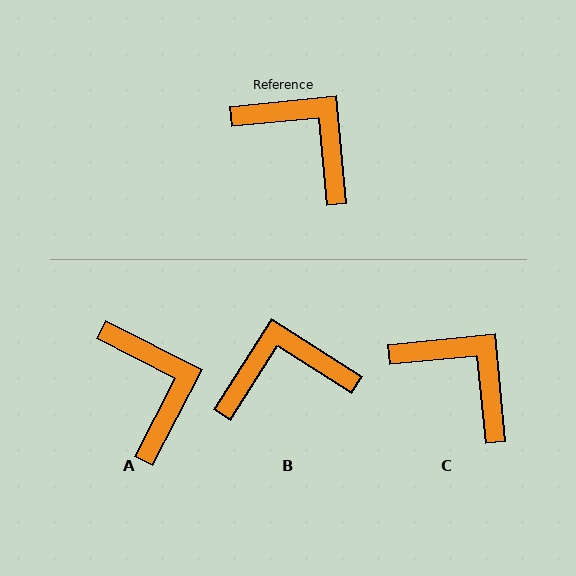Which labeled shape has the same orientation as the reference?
C.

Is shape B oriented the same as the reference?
No, it is off by about 52 degrees.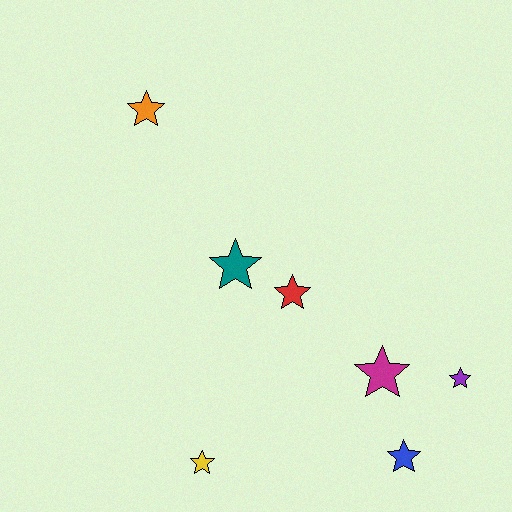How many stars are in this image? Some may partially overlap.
There are 7 stars.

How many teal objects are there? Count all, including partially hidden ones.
There is 1 teal object.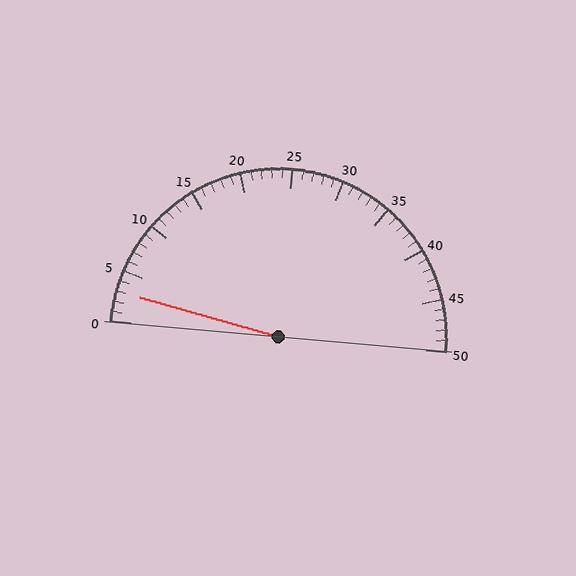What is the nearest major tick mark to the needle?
The nearest major tick mark is 5.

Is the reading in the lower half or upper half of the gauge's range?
The reading is in the lower half of the range (0 to 50).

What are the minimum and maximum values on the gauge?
The gauge ranges from 0 to 50.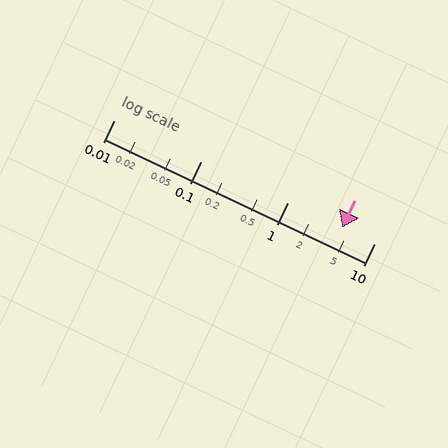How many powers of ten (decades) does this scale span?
The scale spans 3 decades, from 0.01 to 10.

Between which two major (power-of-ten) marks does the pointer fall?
The pointer is between 1 and 10.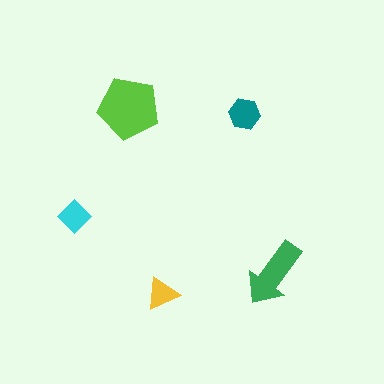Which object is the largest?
The lime pentagon.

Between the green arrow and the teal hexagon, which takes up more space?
The green arrow.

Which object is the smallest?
The yellow triangle.